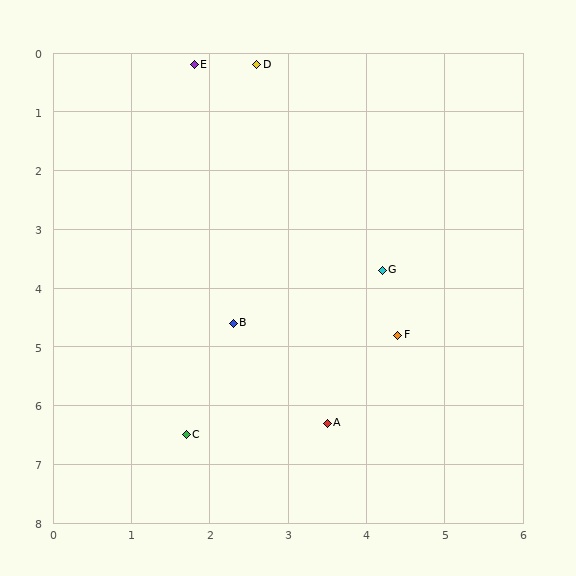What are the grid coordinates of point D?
Point D is at approximately (2.6, 0.2).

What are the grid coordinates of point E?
Point E is at approximately (1.8, 0.2).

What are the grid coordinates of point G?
Point G is at approximately (4.2, 3.7).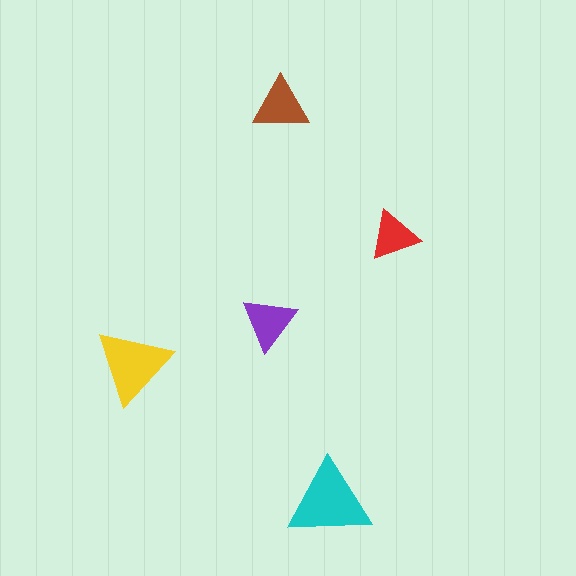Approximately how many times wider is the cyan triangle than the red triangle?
About 1.5 times wider.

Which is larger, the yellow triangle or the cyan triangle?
The cyan one.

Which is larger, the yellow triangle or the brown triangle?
The yellow one.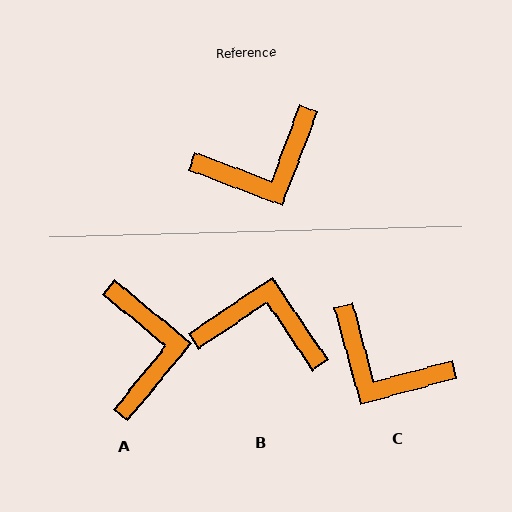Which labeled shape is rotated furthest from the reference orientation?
B, about 145 degrees away.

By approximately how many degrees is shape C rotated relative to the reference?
Approximately 54 degrees clockwise.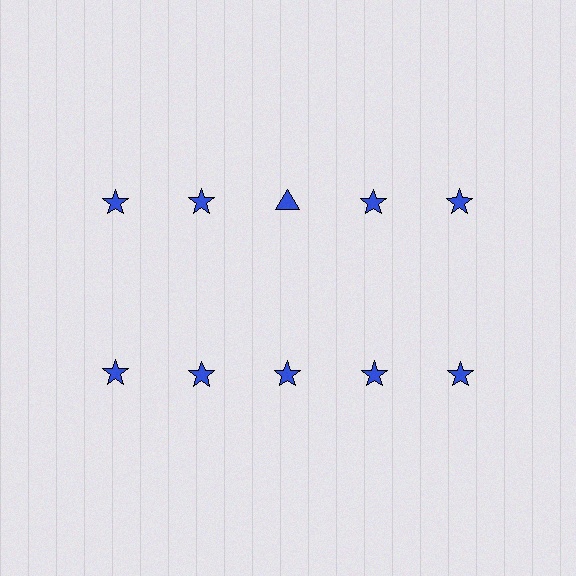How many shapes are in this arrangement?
There are 10 shapes arranged in a grid pattern.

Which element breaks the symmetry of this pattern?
The blue triangle in the top row, center column breaks the symmetry. All other shapes are blue stars.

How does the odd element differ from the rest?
It has a different shape: triangle instead of star.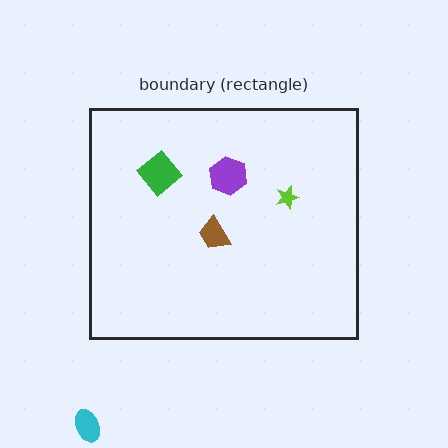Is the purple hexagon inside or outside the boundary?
Inside.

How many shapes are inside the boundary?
4 inside, 1 outside.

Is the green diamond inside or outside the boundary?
Inside.